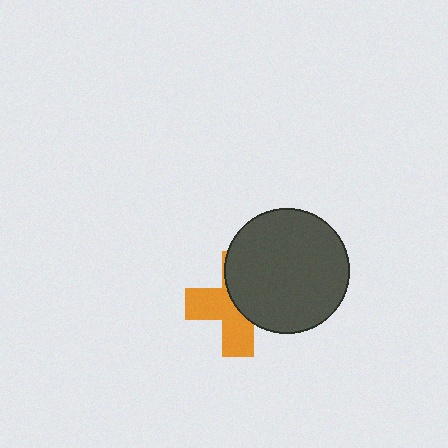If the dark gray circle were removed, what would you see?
You would see the complete orange cross.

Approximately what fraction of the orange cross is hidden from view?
Roughly 50% of the orange cross is hidden behind the dark gray circle.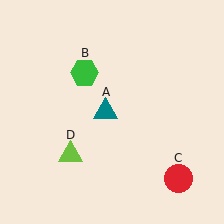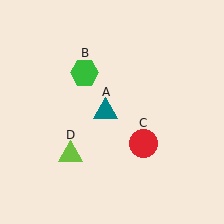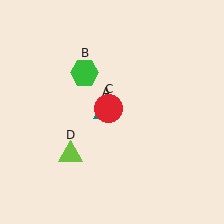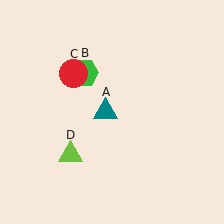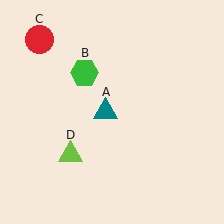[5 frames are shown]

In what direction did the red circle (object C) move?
The red circle (object C) moved up and to the left.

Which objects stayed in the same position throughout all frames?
Teal triangle (object A) and green hexagon (object B) and lime triangle (object D) remained stationary.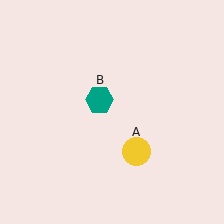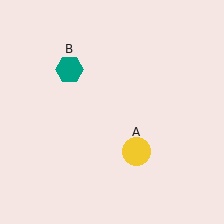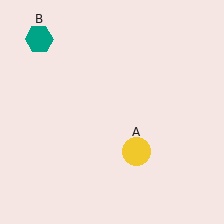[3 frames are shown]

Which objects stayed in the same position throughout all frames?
Yellow circle (object A) remained stationary.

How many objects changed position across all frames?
1 object changed position: teal hexagon (object B).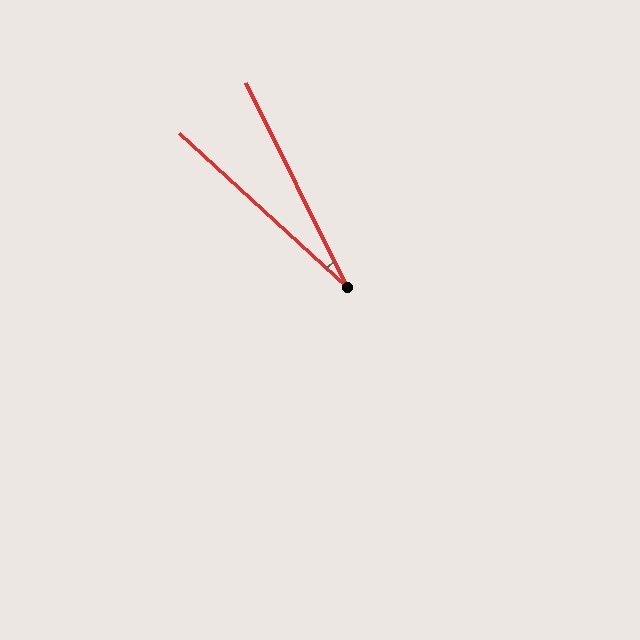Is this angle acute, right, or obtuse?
It is acute.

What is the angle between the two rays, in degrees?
Approximately 21 degrees.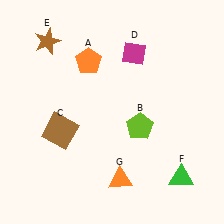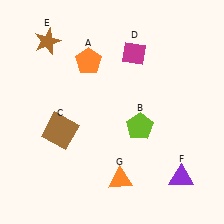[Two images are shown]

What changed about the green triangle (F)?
In Image 1, F is green. In Image 2, it changed to purple.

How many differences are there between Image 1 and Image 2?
There is 1 difference between the two images.